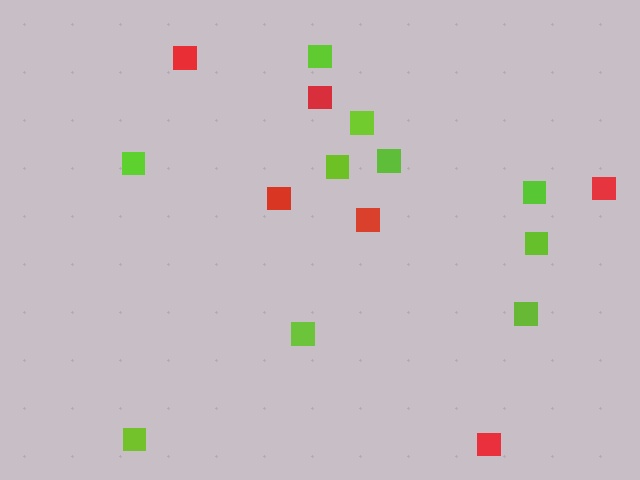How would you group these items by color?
There are 2 groups: one group of red squares (6) and one group of lime squares (10).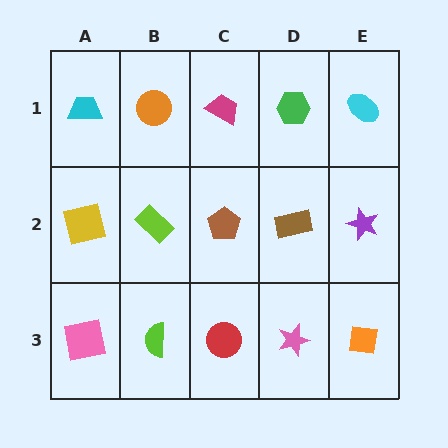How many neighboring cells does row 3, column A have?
2.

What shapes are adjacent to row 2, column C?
A magenta trapezoid (row 1, column C), a red circle (row 3, column C), a lime rectangle (row 2, column B), a brown rectangle (row 2, column D).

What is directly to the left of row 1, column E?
A green hexagon.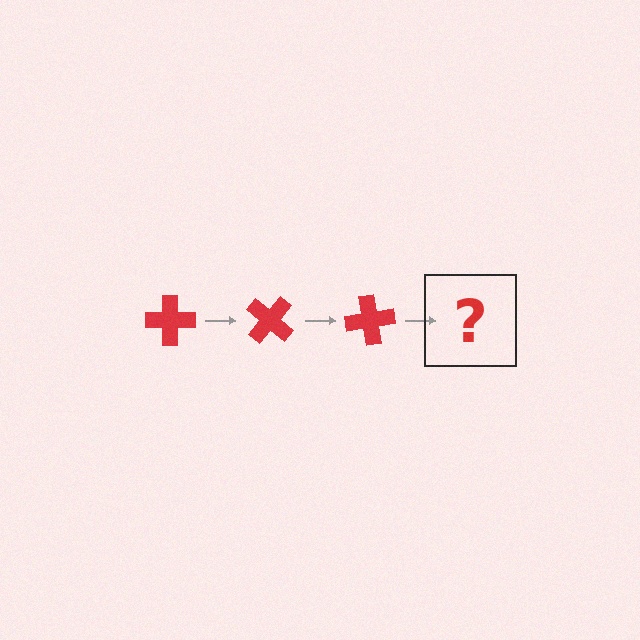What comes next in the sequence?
The next element should be a red cross rotated 120 degrees.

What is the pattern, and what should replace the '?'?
The pattern is that the cross rotates 40 degrees each step. The '?' should be a red cross rotated 120 degrees.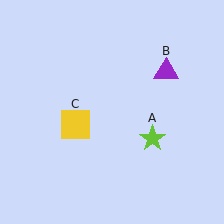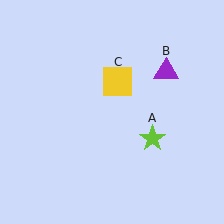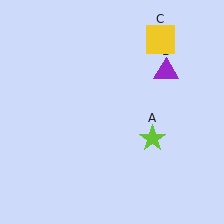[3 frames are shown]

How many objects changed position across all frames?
1 object changed position: yellow square (object C).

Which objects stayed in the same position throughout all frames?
Lime star (object A) and purple triangle (object B) remained stationary.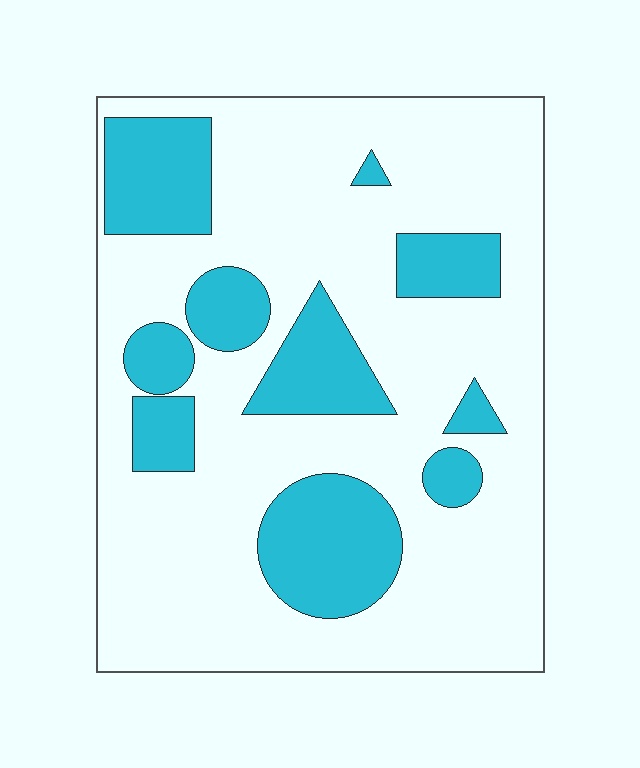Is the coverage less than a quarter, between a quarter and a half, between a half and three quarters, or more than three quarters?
Between a quarter and a half.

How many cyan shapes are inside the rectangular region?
10.